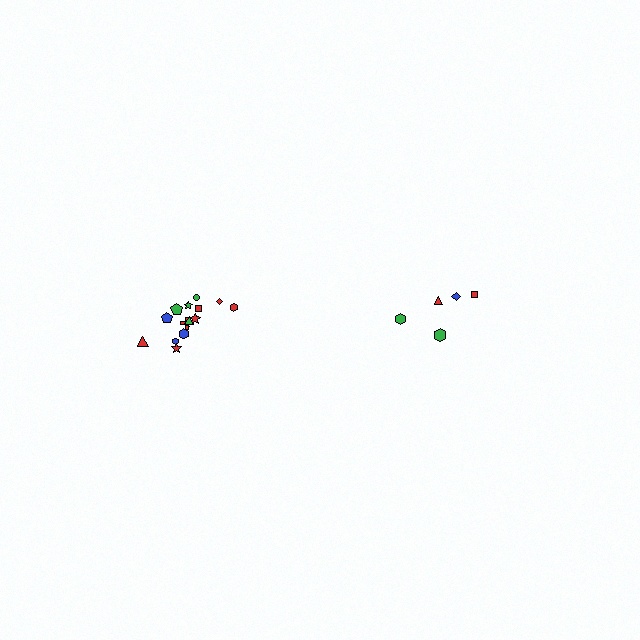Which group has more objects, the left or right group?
The left group.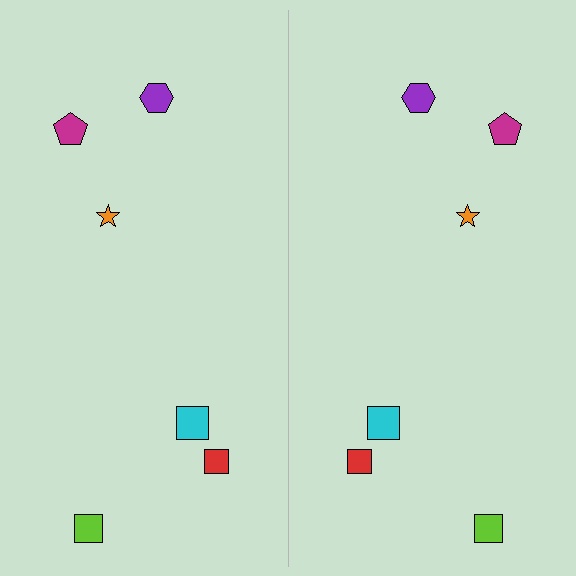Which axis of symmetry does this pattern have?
The pattern has a vertical axis of symmetry running through the center of the image.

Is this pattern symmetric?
Yes, this pattern has bilateral (reflection) symmetry.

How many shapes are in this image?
There are 12 shapes in this image.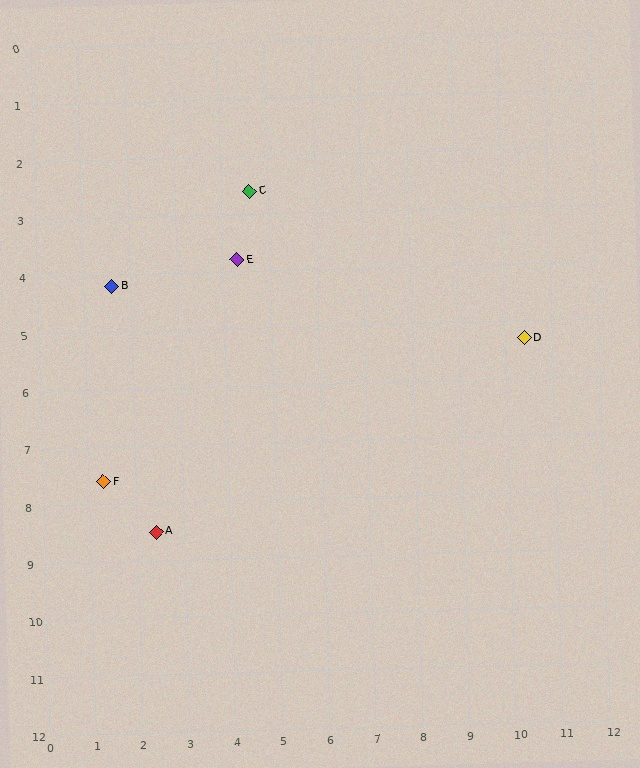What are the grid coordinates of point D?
Point D is at approximately (10.4, 5.3).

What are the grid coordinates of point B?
Point B is at approximately (1.6, 4.2).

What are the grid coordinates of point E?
Point E is at approximately (4.3, 3.8).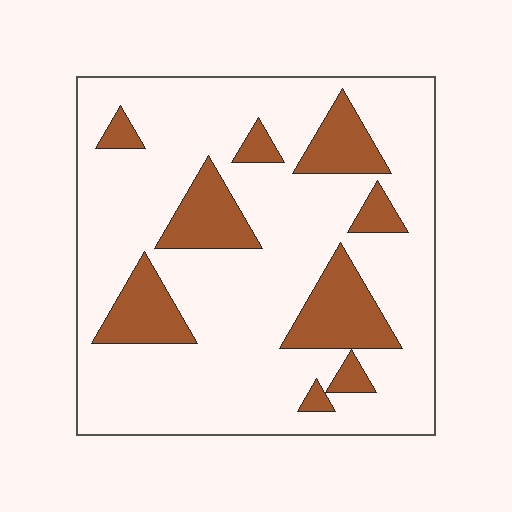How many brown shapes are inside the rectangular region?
9.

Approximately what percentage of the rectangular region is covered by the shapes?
Approximately 20%.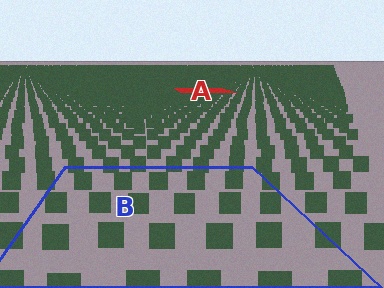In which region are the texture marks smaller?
The texture marks are smaller in region A, because it is farther away.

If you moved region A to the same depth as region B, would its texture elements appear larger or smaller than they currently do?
They would appear larger. At a closer depth, the same texture elements are projected at a bigger on-screen size.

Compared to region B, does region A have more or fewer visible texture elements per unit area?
Region A has more texture elements per unit area — they are packed more densely because it is farther away.